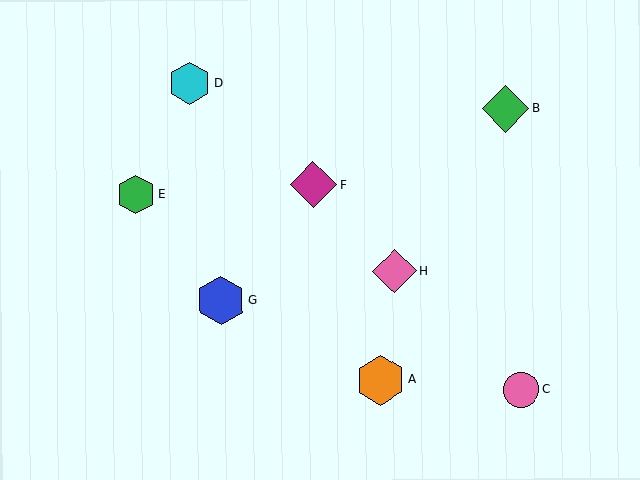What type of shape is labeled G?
Shape G is a blue hexagon.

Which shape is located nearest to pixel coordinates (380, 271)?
The pink diamond (labeled H) at (395, 271) is nearest to that location.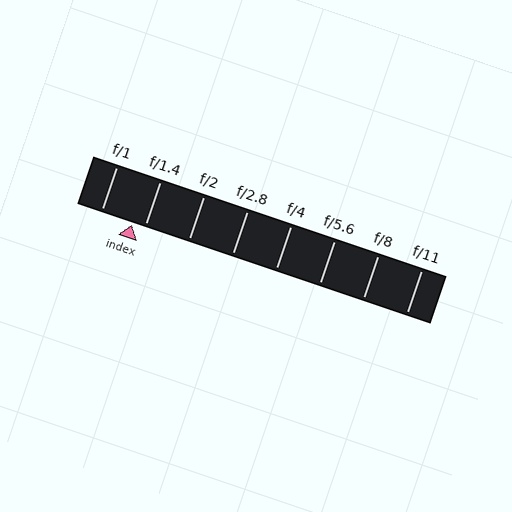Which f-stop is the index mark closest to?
The index mark is closest to f/1.4.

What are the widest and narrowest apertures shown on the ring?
The widest aperture shown is f/1 and the narrowest is f/11.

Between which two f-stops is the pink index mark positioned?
The index mark is between f/1 and f/1.4.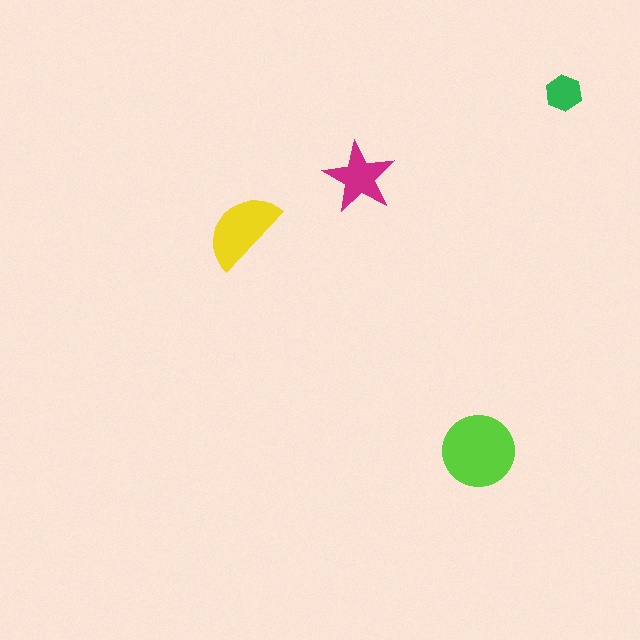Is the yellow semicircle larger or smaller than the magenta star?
Larger.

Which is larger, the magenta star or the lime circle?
The lime circle.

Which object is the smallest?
The green hexagon.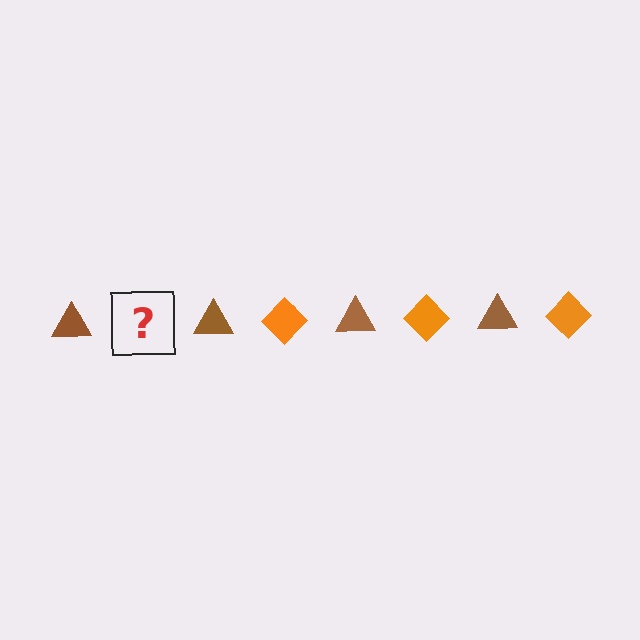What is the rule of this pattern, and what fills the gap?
The rule is that the pattern alternates between brown triangle and orange diamond. The gap should be filled with an orange diamond.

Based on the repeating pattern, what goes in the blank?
The blank should be an orange diamond.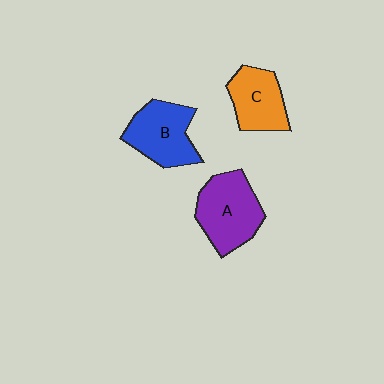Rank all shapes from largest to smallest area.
From largest to smallest: A (purple), B (blue), C (orange).